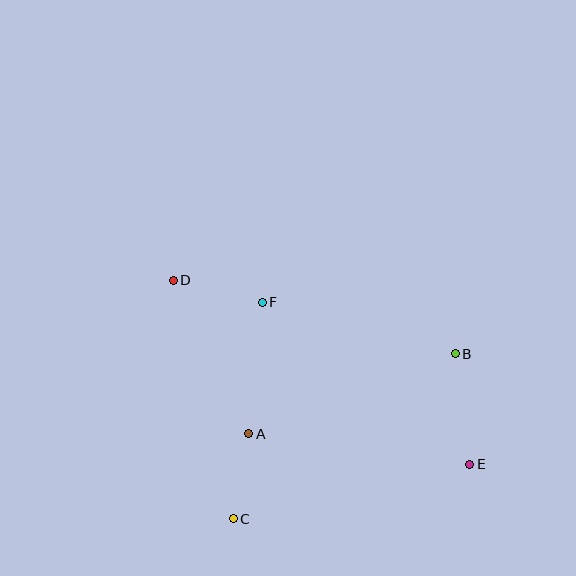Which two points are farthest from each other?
Points D and E are farthest from each other.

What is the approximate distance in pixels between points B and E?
The distance between B and E is approximately 111 pixels.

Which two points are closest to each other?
Points A and C are closest to each other.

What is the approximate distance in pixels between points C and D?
The distance between C and D is approximately 246 pixels.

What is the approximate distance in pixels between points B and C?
The distance between B and C is approximately 277 pixels.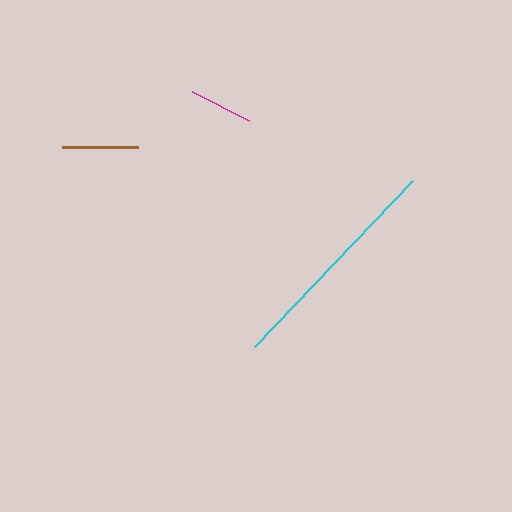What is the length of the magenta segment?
The magenta segment is approximately 64 pixels long.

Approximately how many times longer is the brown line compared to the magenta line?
The brown line is approximately 1.2 times the length of the magenta line.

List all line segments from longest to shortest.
From longest to shortest: cyan, brown, magenta.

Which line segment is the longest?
The cyan line is the longest at approximately 228 pixels.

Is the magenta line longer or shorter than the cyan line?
The cyan line is longer than the magenta line.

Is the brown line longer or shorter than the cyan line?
The cyan line is longer than the brown line.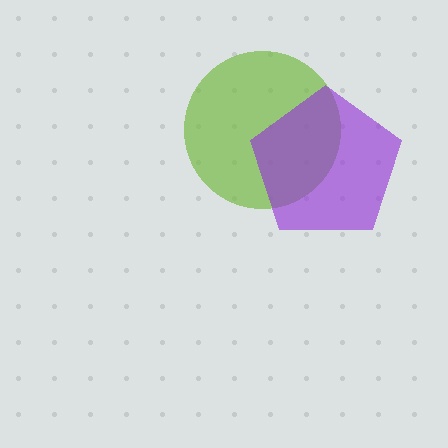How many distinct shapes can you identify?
There are 2 distinct shapes: a lime circle, a purple pentagon.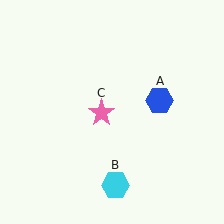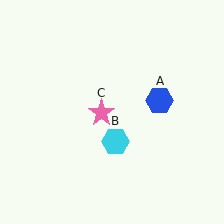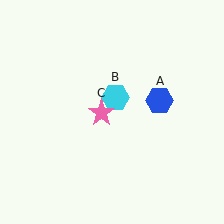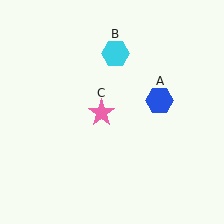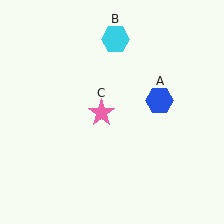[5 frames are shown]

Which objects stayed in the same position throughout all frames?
Blue hexagon (object A) and pink star (object C) remained stationary.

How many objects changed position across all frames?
1 object changed position: cyan hexagon (object B).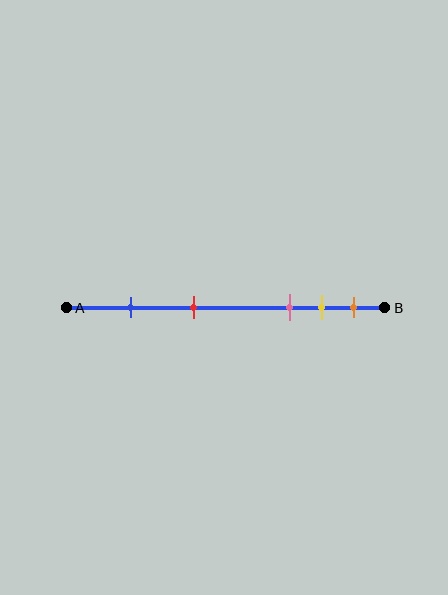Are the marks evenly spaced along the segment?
No, the marks are not evenly spaced.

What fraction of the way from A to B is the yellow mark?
The yellow mark is approximately 80% (0.8) of the way from A to B.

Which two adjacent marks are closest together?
The yellow and orange marks are the closest adjacent pair.